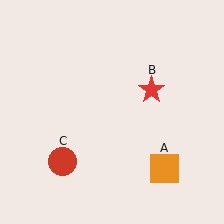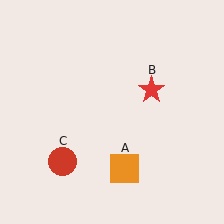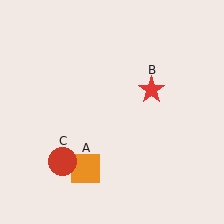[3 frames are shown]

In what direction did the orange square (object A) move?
The orange square (object A) moved left.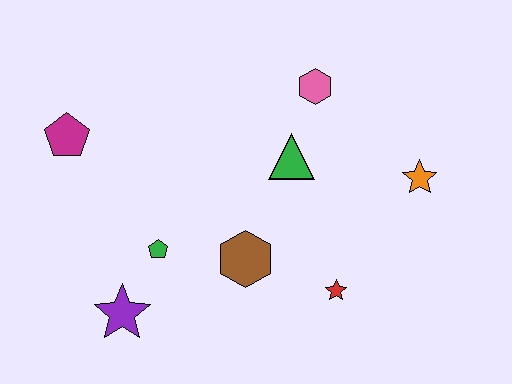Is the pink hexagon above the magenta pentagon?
Yes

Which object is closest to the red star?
The brown hexagon is closest to the red star.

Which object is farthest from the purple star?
The orange star is farthest from the purple star.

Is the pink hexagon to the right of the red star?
No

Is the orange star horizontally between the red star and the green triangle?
No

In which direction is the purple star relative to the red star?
The purple star is to the left of the red star.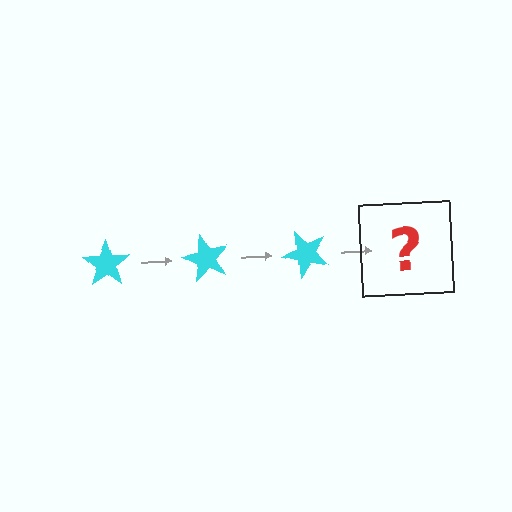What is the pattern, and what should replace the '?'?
The pattern is that the star rotates 60 degrees each step. The '?' should be a cyan star rotated 180 degrees.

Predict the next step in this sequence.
The next step is a cyan star rotated 180 degrees.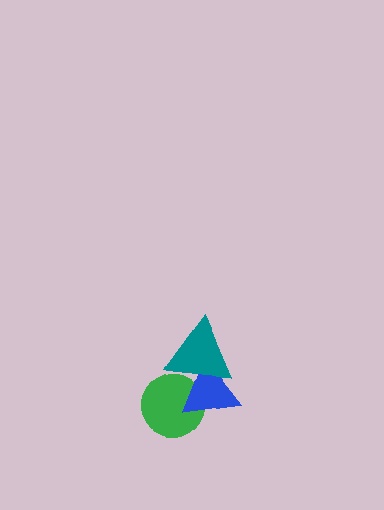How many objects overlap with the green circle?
2 objects overlap with the green circle.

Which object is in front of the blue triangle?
The teal triangle is in front of the blue triangle.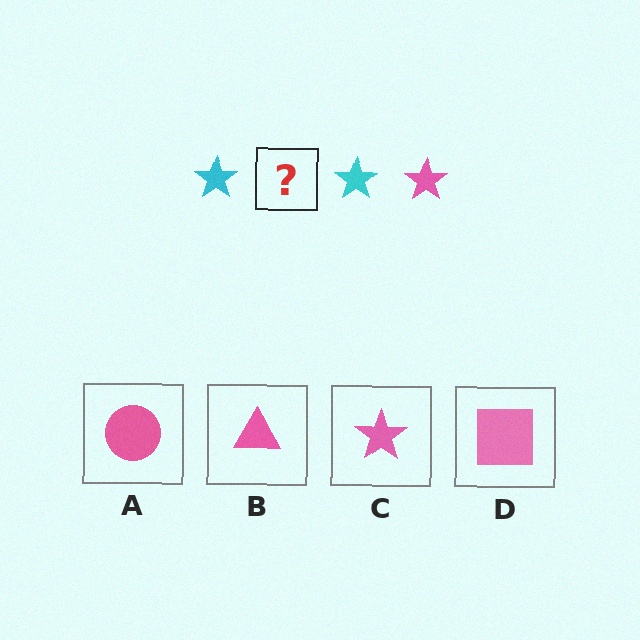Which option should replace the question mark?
Option C.